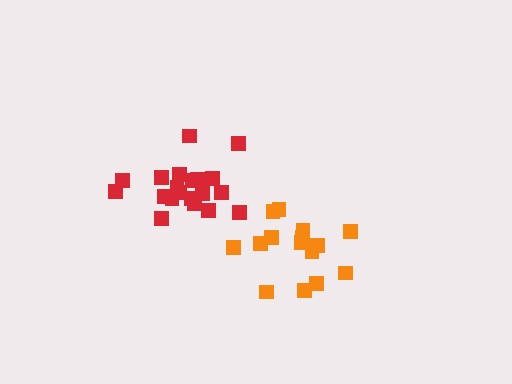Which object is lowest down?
The orange cluster is bottommost.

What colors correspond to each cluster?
The clusters are colored: orange, red.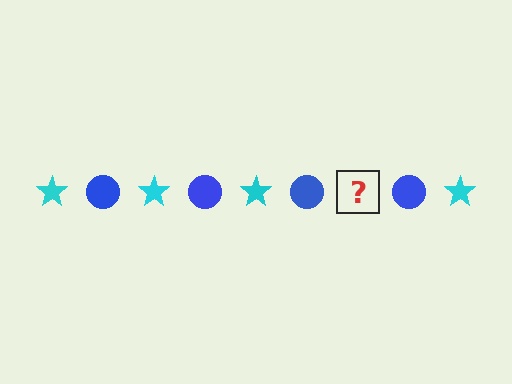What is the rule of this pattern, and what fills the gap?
The rule is that the pattern alternates between cyan star and blue circle. The gap should be filled with a cyan star.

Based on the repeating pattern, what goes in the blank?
The blank should be a cyan star.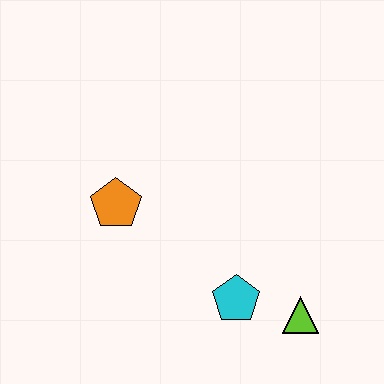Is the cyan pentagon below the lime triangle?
No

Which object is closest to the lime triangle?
The cyan pentagon is closest to the lime triangle.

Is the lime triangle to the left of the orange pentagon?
No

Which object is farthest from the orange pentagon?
The lime triangle is farthest from the orange pentagon.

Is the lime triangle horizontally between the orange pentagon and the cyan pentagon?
No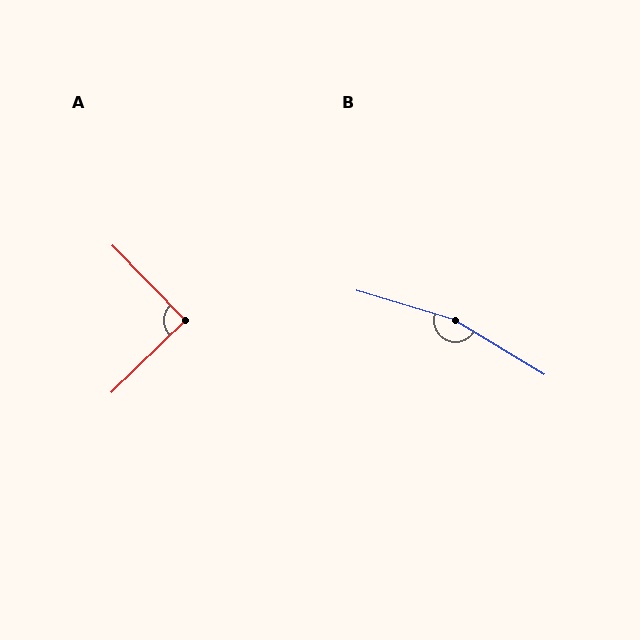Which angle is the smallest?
A, at approximately 90 degrees.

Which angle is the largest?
B, at approximately 165 degrees.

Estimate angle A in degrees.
Approximately 90 degrees.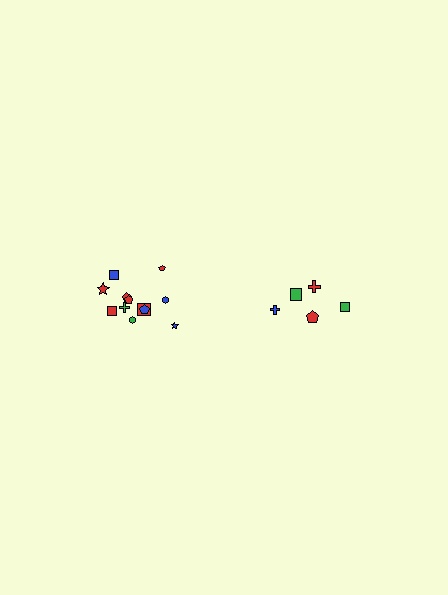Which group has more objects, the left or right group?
The left group.